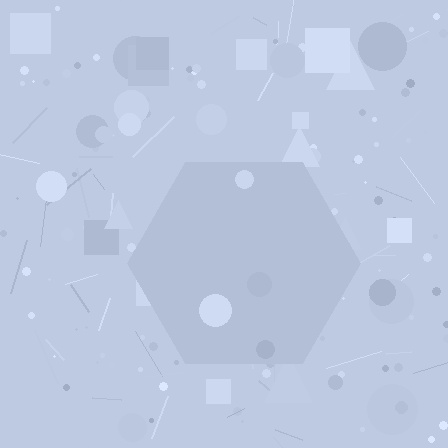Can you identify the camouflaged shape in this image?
The camouflaged shape is a hexagon.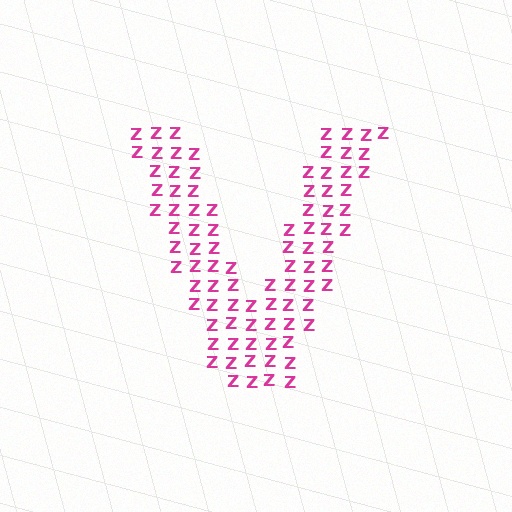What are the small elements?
The small elements are letter Z's.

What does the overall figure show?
The overall figure shows the letter V.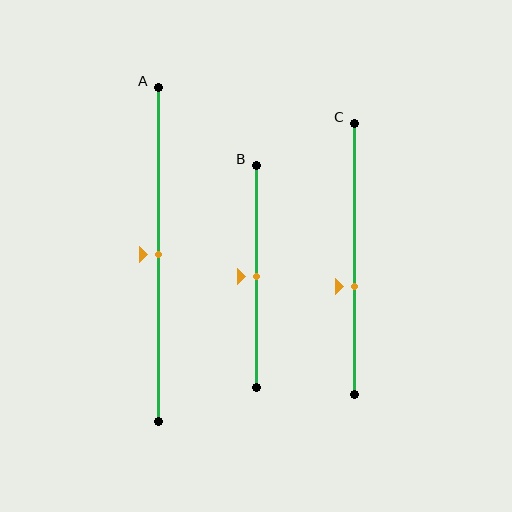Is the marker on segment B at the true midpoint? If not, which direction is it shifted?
Yes, the marker on segment B is at the true midpoint.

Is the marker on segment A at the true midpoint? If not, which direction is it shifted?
Yes, the marker on segment A is at the true midpoint.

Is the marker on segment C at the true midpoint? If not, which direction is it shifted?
No, the marker on segment C is shifted downward by about 10% of the segment length.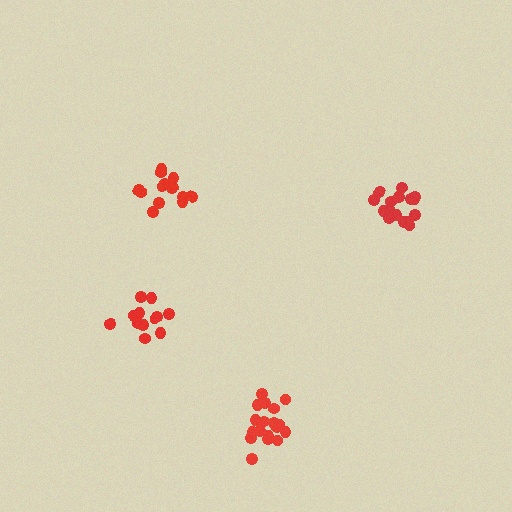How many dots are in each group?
Group 1: 12 dots, Group 2: 13 dots, Group 3: 18 dots, Group 4: 18 dots (61 total).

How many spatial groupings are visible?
There are 4 spatial groupings.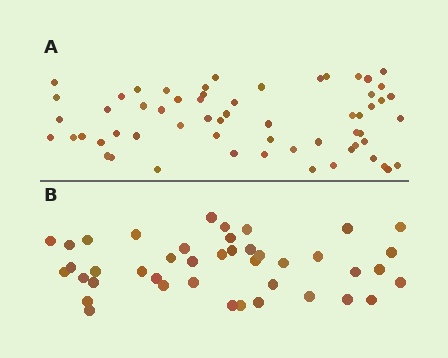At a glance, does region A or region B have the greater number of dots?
Region A (the top region) has more dots.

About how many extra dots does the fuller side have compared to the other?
Region A has approximately 20 more dots than region B.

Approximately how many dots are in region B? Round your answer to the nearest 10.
About 40 dots. (The exact count is 42, which rounds to 40.)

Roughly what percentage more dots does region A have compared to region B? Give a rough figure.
About 45% more.